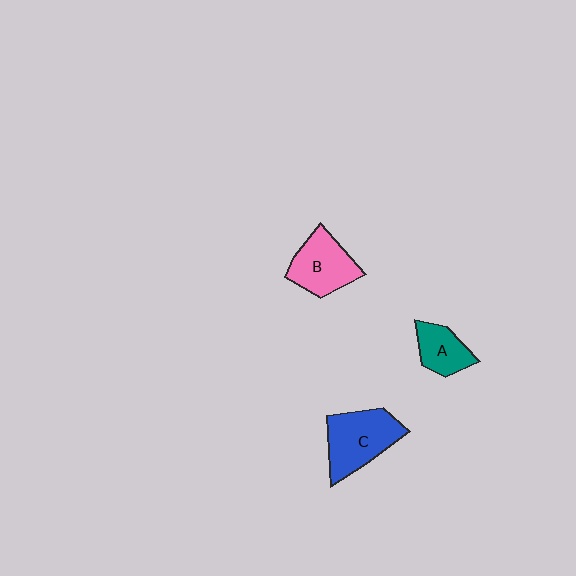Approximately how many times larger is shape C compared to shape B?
Approximately 1.2 times.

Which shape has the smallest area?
Shape A (teal).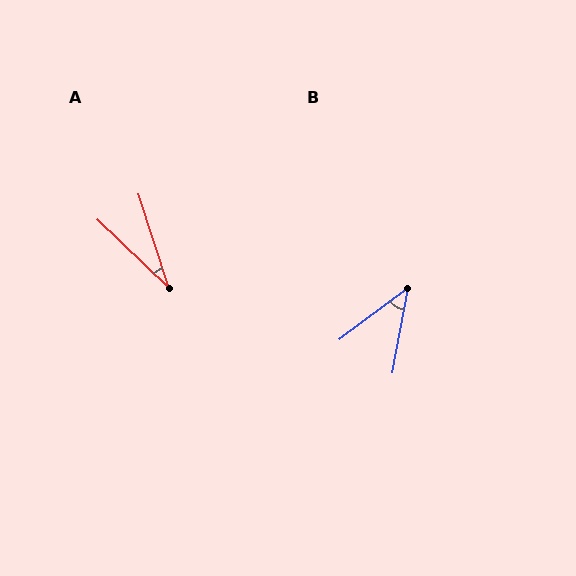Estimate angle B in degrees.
Approximately 42 degrees.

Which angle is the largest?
B, at approximately 42 degrees.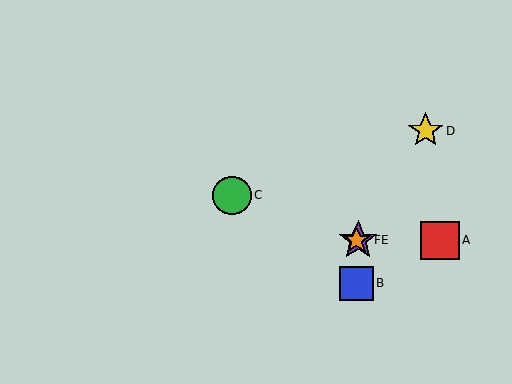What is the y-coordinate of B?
Object B is at y≈283.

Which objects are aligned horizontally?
Objects A, E, F are aligned horizontally.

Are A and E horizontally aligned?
Yes, both are at y≈240.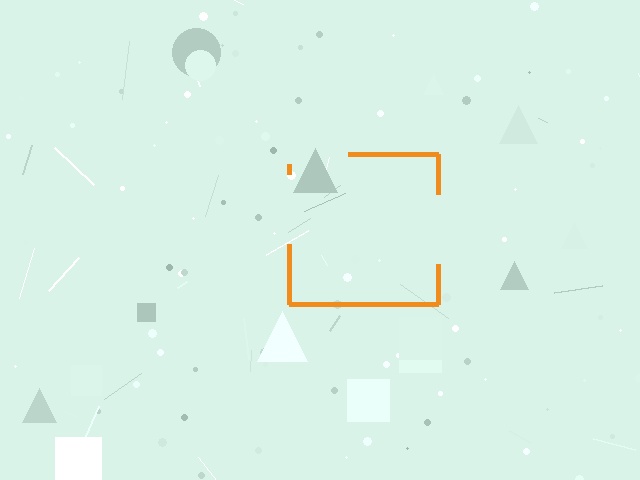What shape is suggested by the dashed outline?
The dashed outline suggests a square.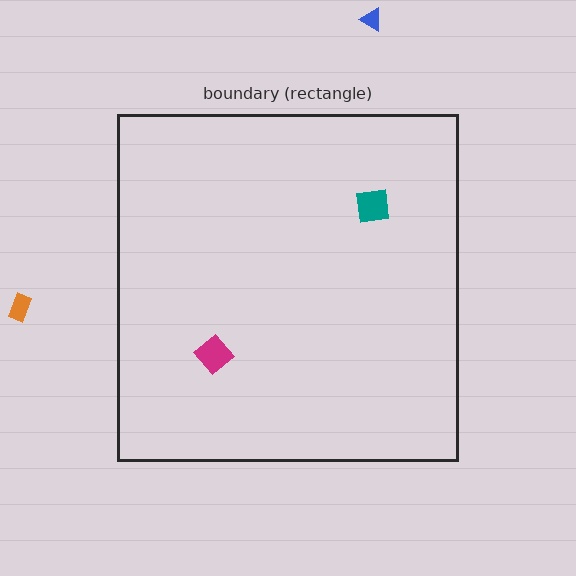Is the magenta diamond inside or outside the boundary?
Inside.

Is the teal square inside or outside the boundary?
Inside.